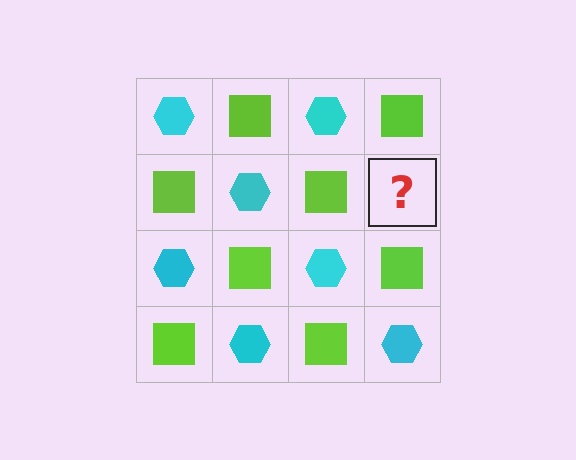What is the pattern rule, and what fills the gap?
The rule is that it alternates cyan hexagon and lime square in a checkerboard pattern. The gap should be filled with a cyan hexagon.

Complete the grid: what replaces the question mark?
The question mark should be replaced with a cyan hexagon.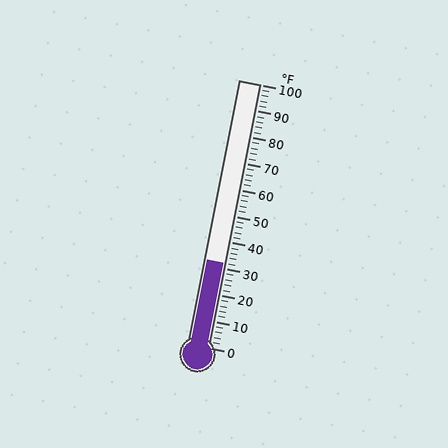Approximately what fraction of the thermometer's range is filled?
The thermometer is filled to approximately 30% of its range.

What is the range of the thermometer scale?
The thermometer scale ranges from 0°F to 100°F.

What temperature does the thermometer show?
The thermometer shows approximately 32°F.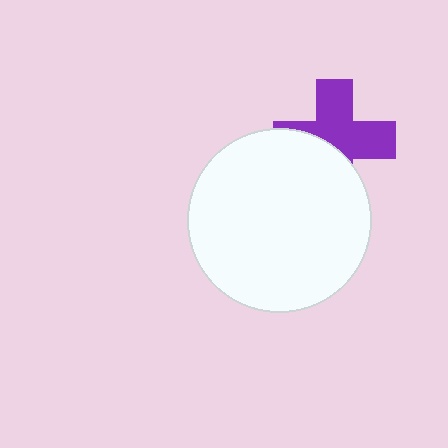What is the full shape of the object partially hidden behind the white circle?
The partially hidden object is a purple cross.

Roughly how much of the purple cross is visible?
About half of it is visible (roughly 58%).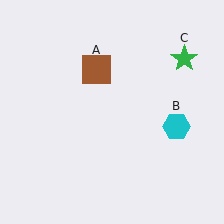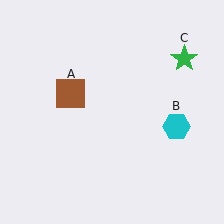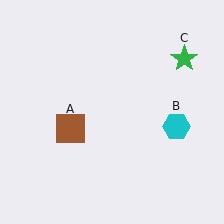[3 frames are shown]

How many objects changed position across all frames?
1 object changed position: brown square (object A).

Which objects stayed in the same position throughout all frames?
Cyan hexagon (object B) and green star (object C) remained stationary.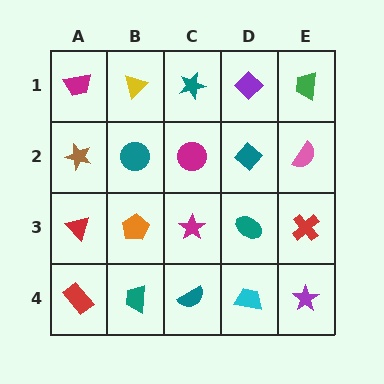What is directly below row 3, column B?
A teal trapezoid.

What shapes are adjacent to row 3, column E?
A pink semicircle (row 2, column E), a purple star (row 4, column E), a teal ellipse (row 3, column D).